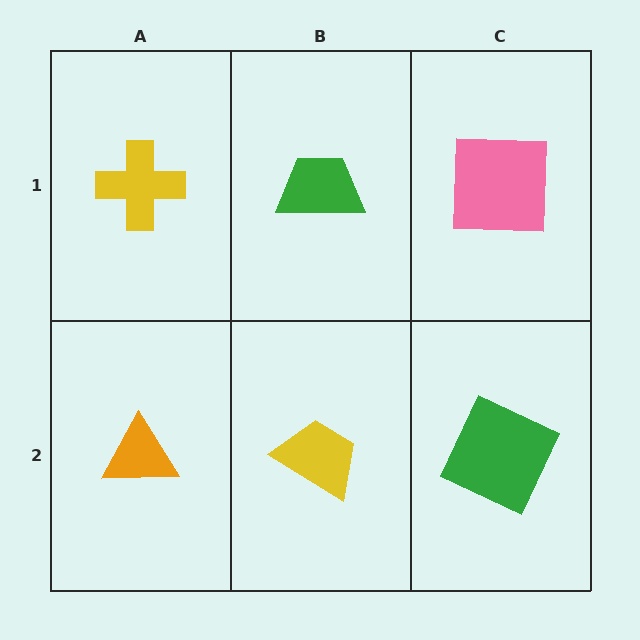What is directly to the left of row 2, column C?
A yellow trapezoid.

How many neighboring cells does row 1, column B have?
3.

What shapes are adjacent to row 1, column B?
A yellow trapezoid (row 2, column B), a yellow cross (row 1, column A), a pink square (row 1, column C).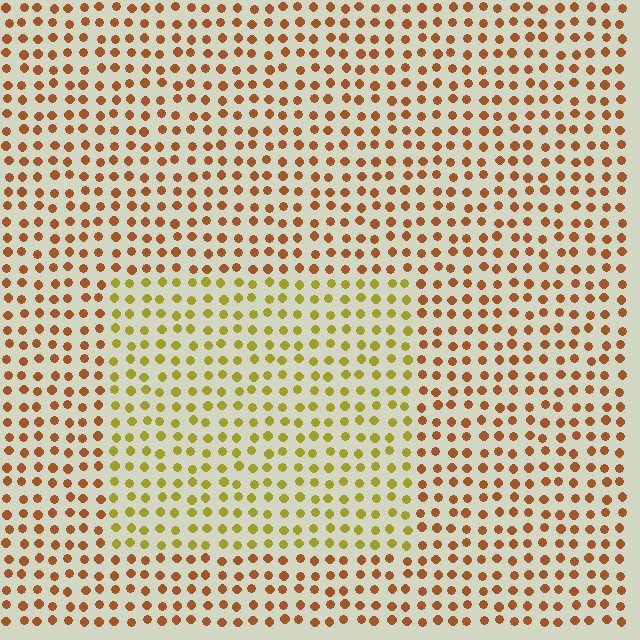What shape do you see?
I see a rectangle.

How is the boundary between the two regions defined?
The boundary is defined purely by a slight shift in hue (about 39 degrees). Spacing, size, and orientation are identical on both sides.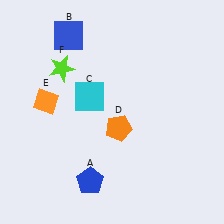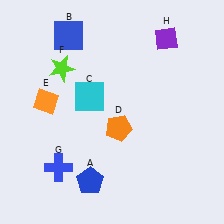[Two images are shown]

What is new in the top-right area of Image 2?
A purple diamond (H) was added in the top-right area of Image 2.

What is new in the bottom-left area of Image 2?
A blue cross (G) was added in the bottom-left area of Image 2.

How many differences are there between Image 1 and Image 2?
There are 2 differences between the two images.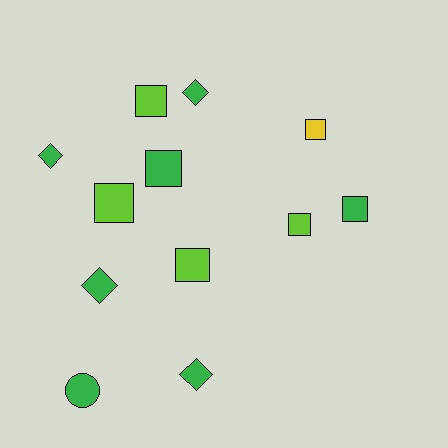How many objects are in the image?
There are 12 objects.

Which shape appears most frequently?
Square, with 7 objects.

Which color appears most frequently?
Green, with 7 objects.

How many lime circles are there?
There are no lime circles.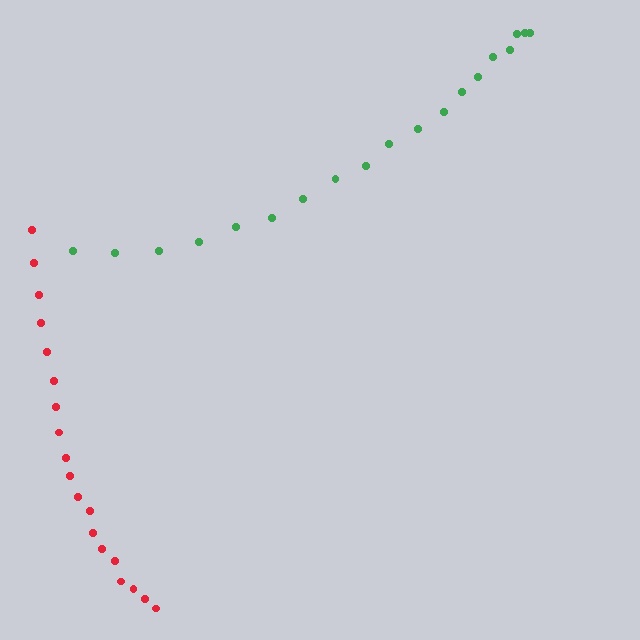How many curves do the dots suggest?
There are 2 distinct paths.